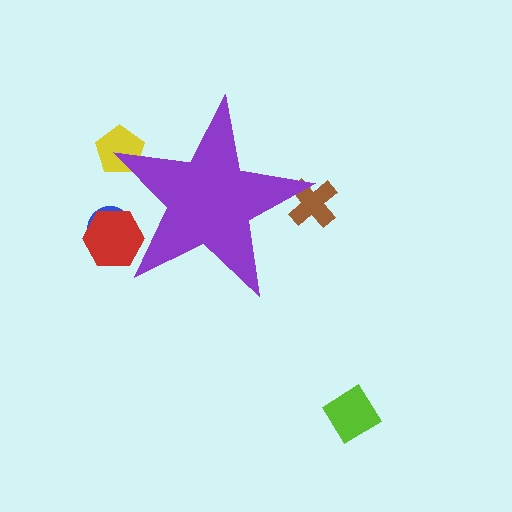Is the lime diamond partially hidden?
No, the lime diamond is fully visible.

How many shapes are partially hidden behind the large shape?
4 shapes are partially hidden.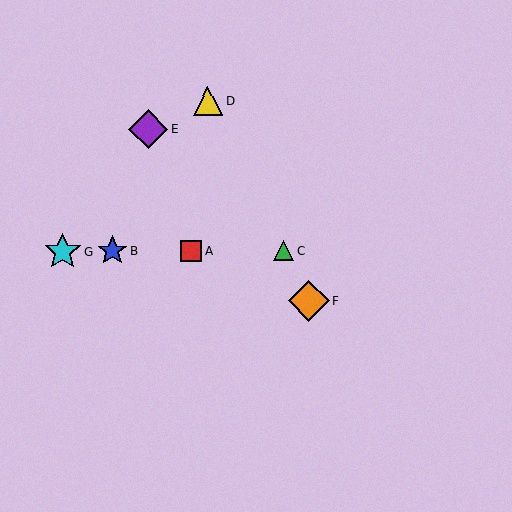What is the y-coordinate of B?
Object B is at y≈251.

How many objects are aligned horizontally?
4 objects (A, B, C, G) are aligned horizontally.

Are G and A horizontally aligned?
Yes, both are at y≈251.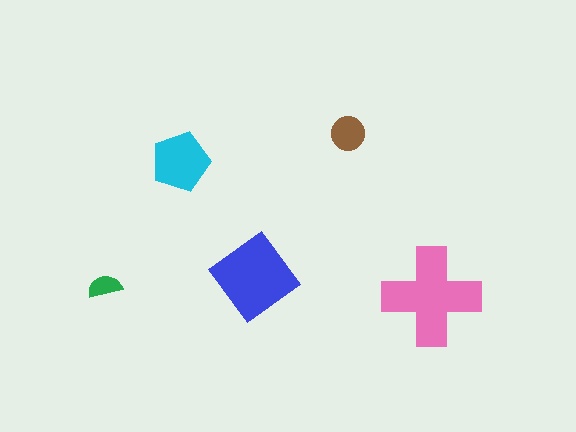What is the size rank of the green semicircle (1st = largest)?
5th.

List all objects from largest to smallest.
The pink cross, the blue diamond, the cyan pentagon, the brown circle, the green semicircle.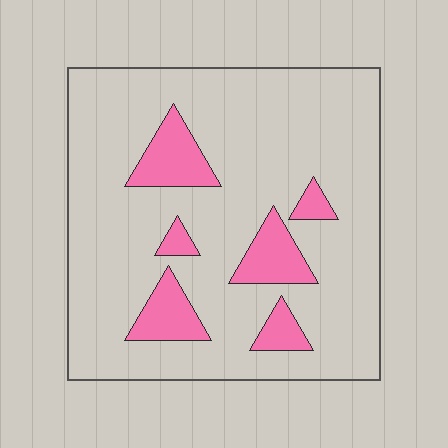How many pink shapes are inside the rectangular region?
6.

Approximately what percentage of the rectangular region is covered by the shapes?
Approximately 15%.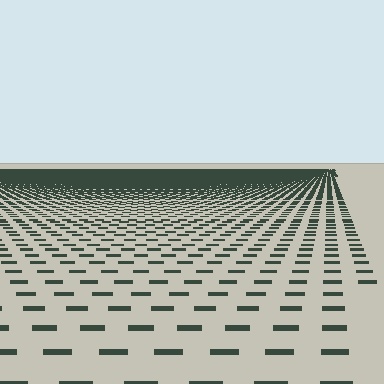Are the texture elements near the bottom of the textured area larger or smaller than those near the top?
Larger. Near the bottom, elements are closer to the viewer and appear at a bigger on-screen size.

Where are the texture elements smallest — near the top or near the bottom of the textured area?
Near the top.